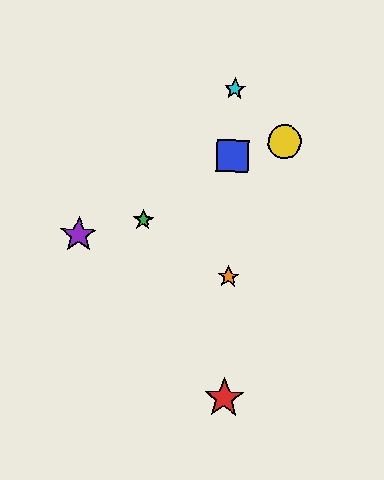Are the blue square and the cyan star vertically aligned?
Yes, both are at x≈233.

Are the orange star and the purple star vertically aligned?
No, the orange star is at x≈228 and the purple star is at x≈78.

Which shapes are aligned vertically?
The red star, the blue square, the orange star, the cyan star are aligned vertically.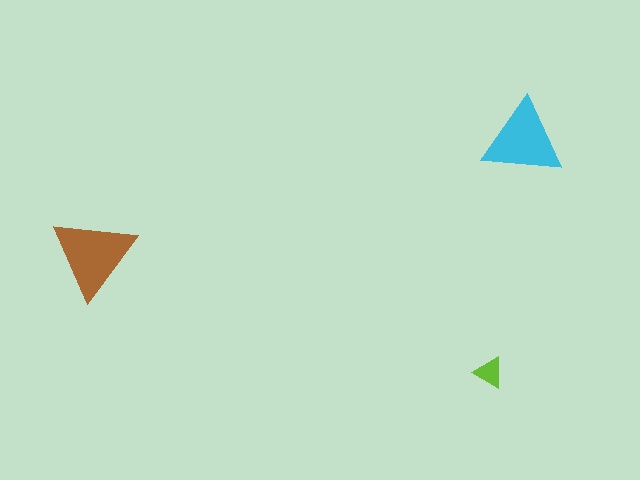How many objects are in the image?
There are 3 objects in the image.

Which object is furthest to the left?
The brown triangle is leftmost.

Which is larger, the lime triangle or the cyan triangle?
The cyan one.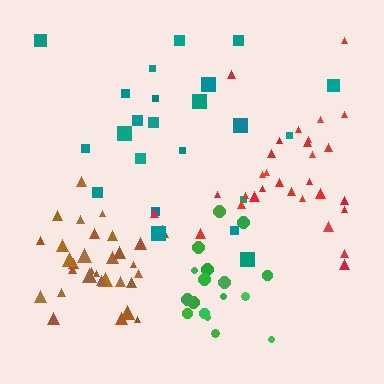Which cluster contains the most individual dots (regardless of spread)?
Brown (31).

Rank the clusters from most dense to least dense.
brown, red, green, teal.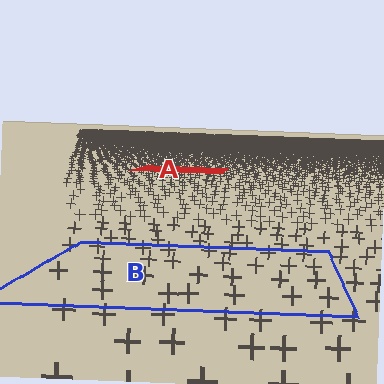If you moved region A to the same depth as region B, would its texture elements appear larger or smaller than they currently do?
They would appear larger. At a closer depth, the same texture elements are projected at a bigger on-screen size.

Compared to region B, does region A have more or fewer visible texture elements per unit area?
Region A has more texture elements per unit area — they are packed more densely because it is farther away.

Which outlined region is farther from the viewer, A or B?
Region A is farther from the viewer — the texture elements inside it appear smaller and more densely packed.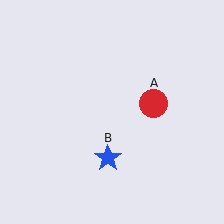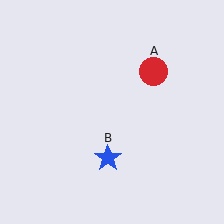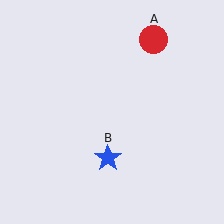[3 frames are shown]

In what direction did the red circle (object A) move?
The red circle (object A) moved up.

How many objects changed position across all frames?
1 object changed position: red circle (object A).